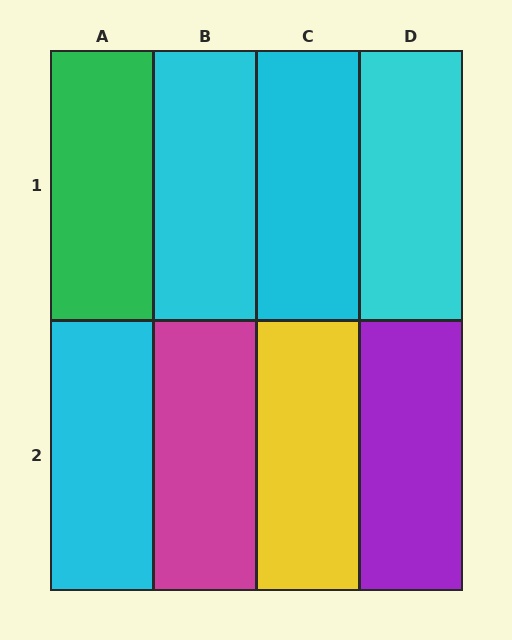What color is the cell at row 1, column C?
Cyan.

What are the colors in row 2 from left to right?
Cyan, magenta, yellow, purple.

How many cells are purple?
1 cell is purple.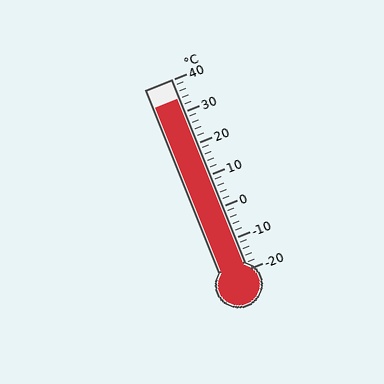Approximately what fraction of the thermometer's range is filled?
The thermometer is filled to approximately 90% of its range.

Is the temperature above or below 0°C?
The temperature is above 0°C.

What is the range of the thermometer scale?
The thermometer scale ranges from -20°C to 40°C.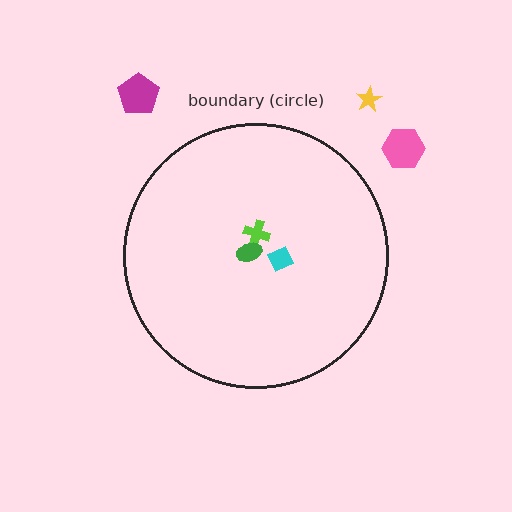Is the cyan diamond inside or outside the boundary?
Inside.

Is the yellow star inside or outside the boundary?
Outside.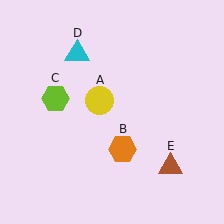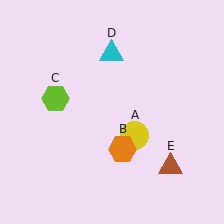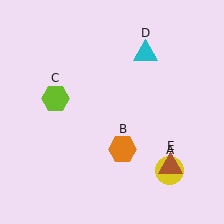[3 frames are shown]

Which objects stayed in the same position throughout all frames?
Orange hexagon (object B) and lime hexagon (object C) and brown triangle (object E) remained stationary.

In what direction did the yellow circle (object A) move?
The yellow circle (object A) moved down and to the right.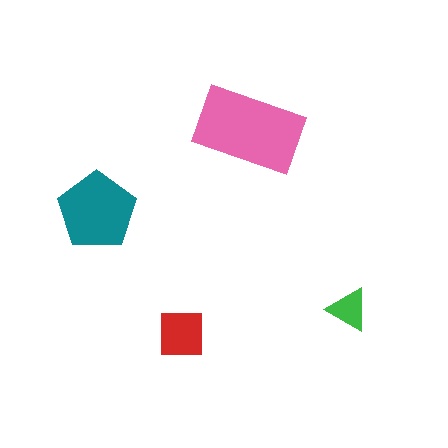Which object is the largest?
The pink rectangle.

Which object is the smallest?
The green triangle.